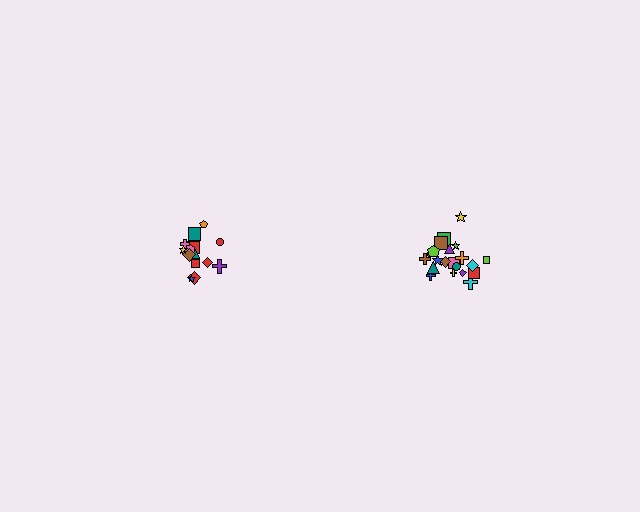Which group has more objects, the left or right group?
The right group.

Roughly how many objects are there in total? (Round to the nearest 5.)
Roughly 35 objects in total.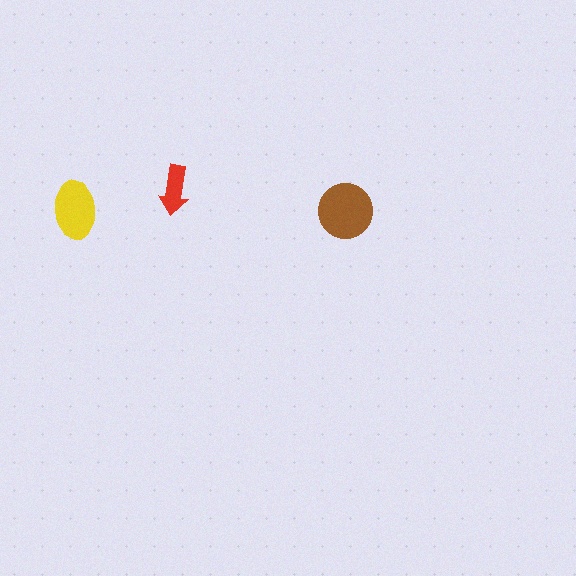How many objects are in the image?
There are 3 objects in the image.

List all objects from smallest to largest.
The red arrow, the yellow ellipse, the brown circle.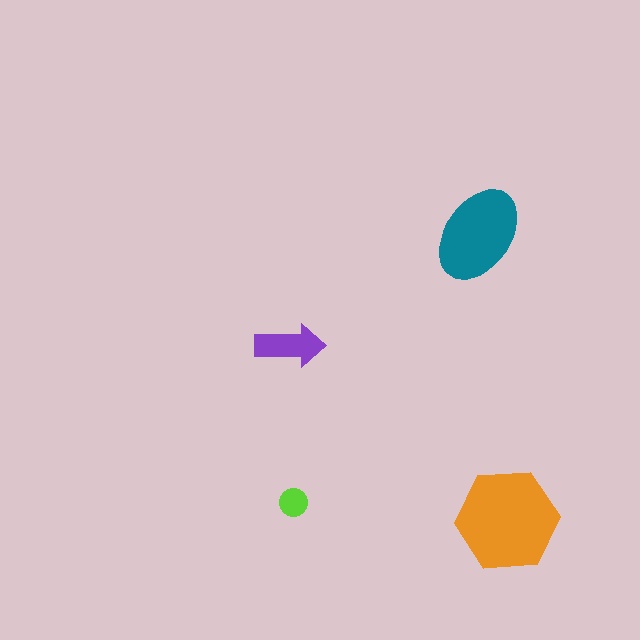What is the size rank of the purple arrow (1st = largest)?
3rd.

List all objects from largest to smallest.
The orange hexagon, the teal ellipse, the purple arrow, the lime circle.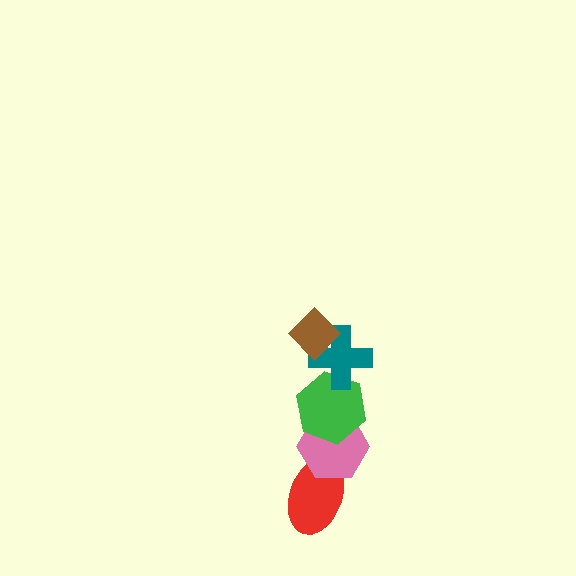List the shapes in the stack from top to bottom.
From top to bottom: the brown diamond, the teal cross, the green hexagon, the pink hexagon, the red ellipse.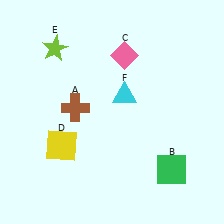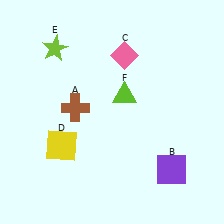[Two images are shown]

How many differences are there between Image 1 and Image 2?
There are 2 differences between the two images.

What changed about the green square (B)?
In Image 1, B is green. In Image 2, it changed to purple.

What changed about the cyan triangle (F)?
In Image 1, F is cyan. In Image 2, it changed to lime.